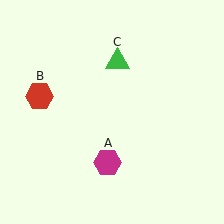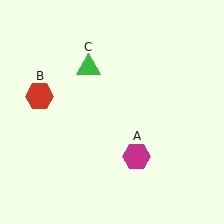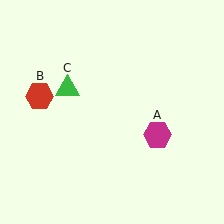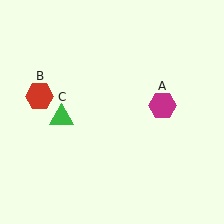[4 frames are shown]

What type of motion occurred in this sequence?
The magenta hexagon (object A), green triangle (object C) rotated counterclockwise around the center of the scene.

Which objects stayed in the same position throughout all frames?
Red hexagon (object B) remained stationary.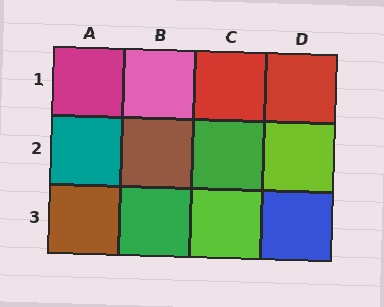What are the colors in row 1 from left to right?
Magenta, pink, red, red.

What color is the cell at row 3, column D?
Blue.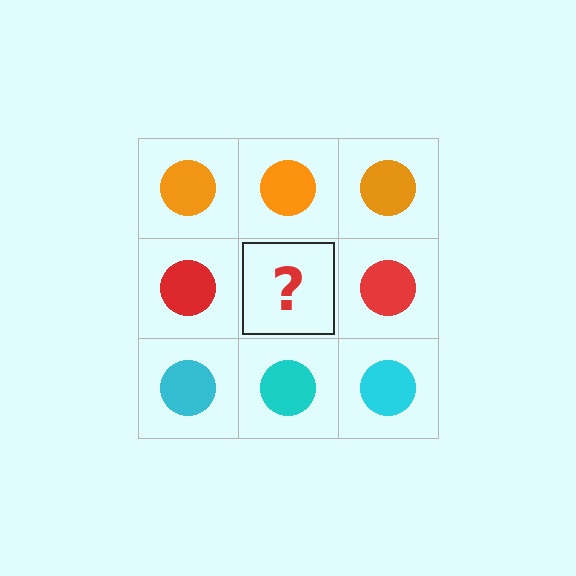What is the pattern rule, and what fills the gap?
The rule is that each row has a consistent color. The gap should be filled with a red circle.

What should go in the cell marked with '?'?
The missing cell should contain a red circle.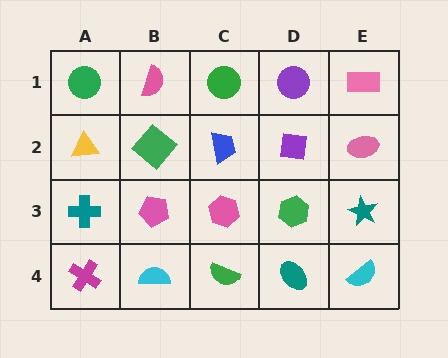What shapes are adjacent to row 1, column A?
A yellow triangle (row 2, column A), a pink semicircle (row 1, column B).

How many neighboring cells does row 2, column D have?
4.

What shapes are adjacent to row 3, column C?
A blue trapezoid (row 2, column C), a green semicircle (row 4, column C), a pink pentagon (row 3, column B), a green hexagon (row 3, column D).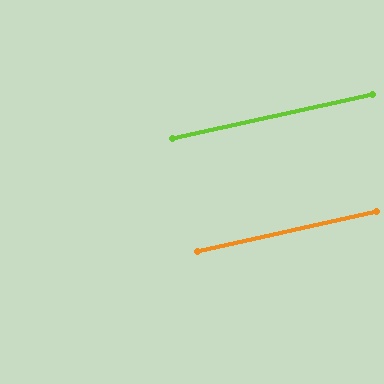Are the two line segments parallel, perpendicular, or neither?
Parallel — their directions differ by only 0.3°.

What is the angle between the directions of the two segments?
Approximately 0 degrees.